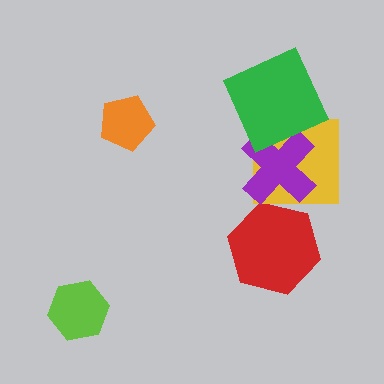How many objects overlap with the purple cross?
2 objects overlap with the purple cross.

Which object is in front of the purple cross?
The green square is in front of the purple cross.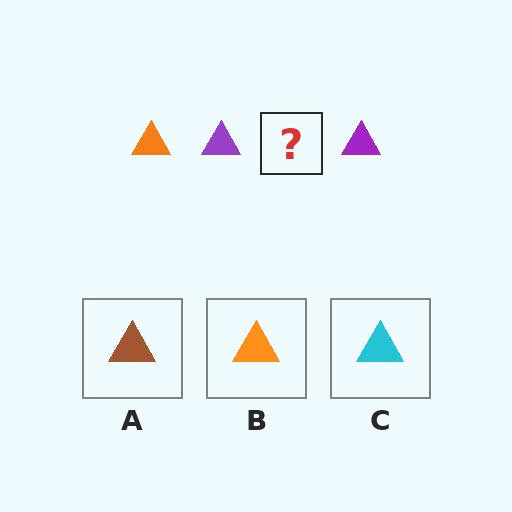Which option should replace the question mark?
Option B.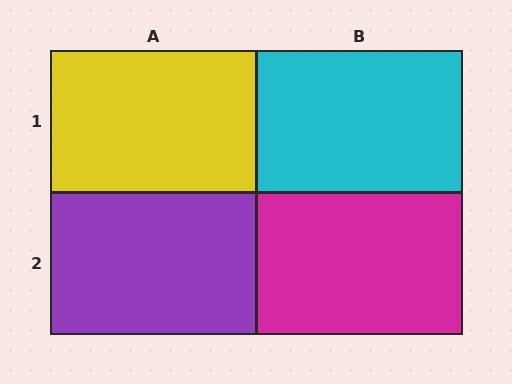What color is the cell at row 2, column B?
Magenta.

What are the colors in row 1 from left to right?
Yellow, cyan.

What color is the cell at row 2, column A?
Purple.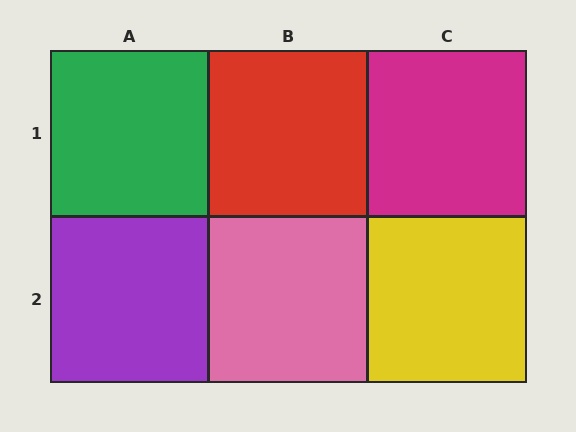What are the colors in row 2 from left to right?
Purple, pink, yellow.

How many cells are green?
1 cell is green.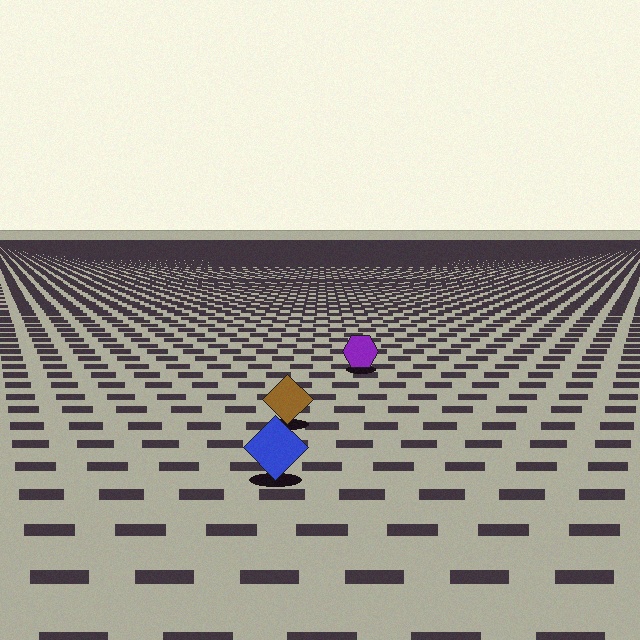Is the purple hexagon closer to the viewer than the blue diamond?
No. The blue diamond is closer — you can tell from the texture gradient: the ground texture is coarser near it.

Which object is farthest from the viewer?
The purple hexagon is farthest from the viewer. It appears smaller and the ground texture around it is denser.